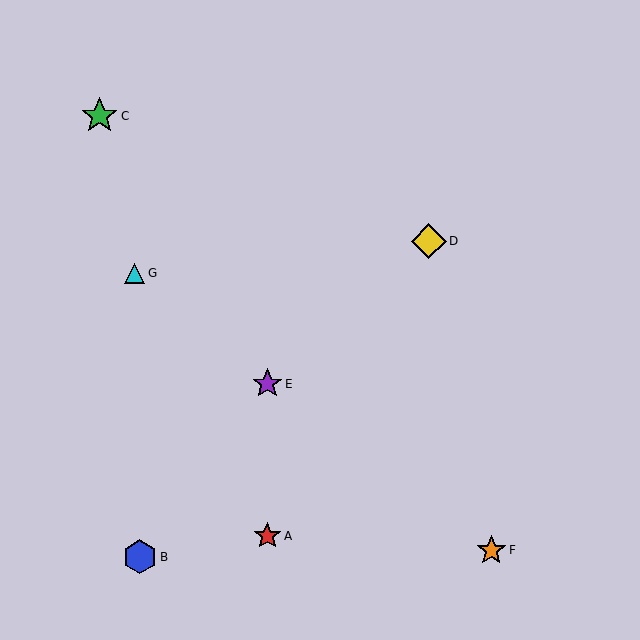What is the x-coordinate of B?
Object B is at x≈140.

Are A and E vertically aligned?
Yes, both are at x≈267.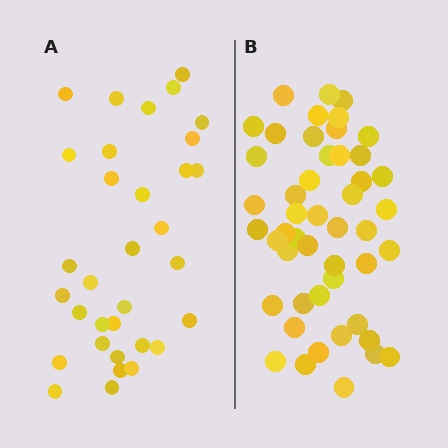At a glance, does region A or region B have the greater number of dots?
Region B (the right region) has more dots.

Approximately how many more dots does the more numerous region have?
Region B has approximately 15 more dots than region A.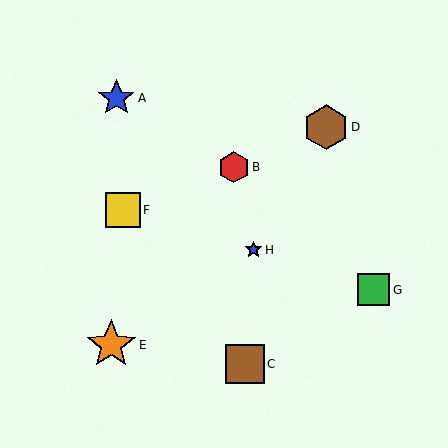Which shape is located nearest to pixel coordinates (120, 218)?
The yellow square (labeled F) at (123, 210) is nearest to that location.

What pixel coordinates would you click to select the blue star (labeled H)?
Click at (254, 250) to select the blue star H.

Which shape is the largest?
The orange star (labeled E) is the largest.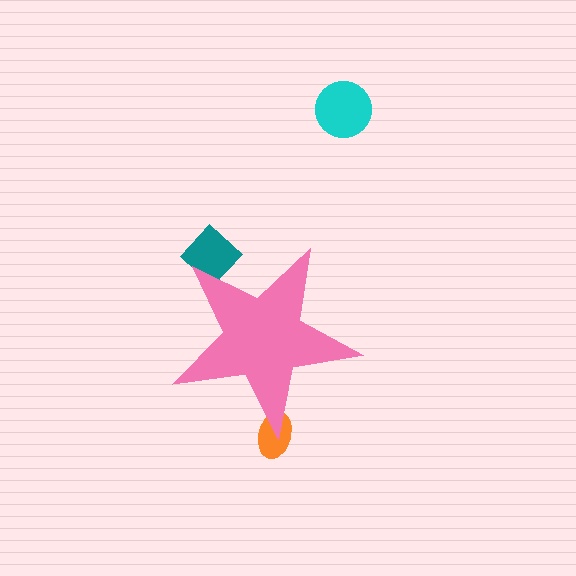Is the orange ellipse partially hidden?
Yes, the orange ellipse is partially hidden behind the pink star.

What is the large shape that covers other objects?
A pink star.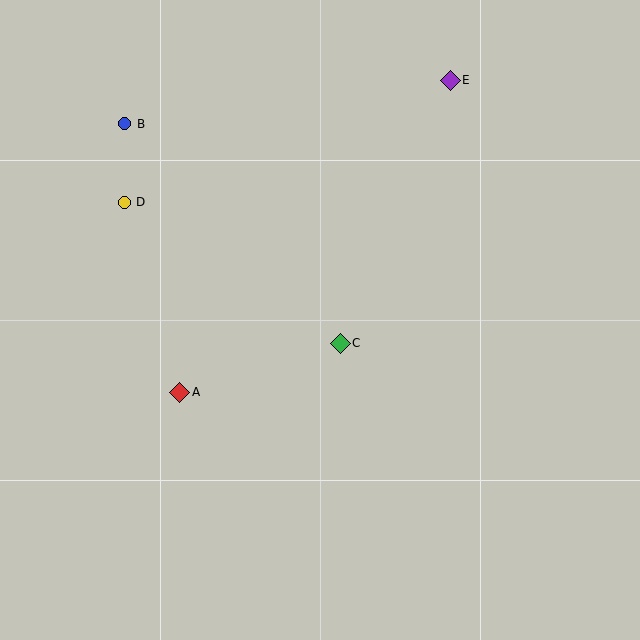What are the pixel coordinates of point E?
Point E is at (450, 80).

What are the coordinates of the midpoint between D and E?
The midpoint between D and E is at (287, 141).